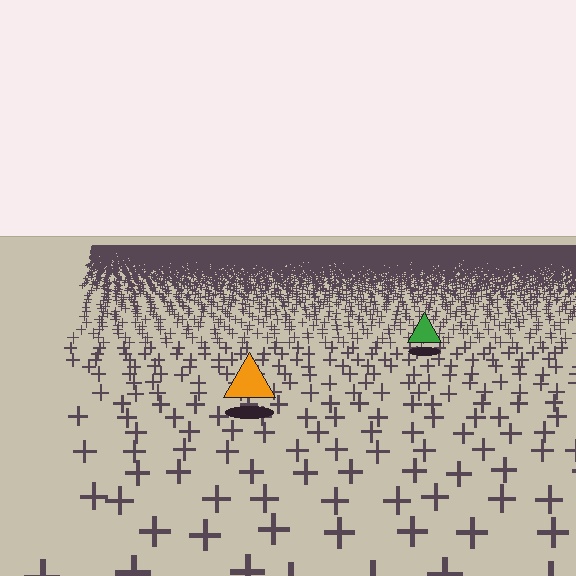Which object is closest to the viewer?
The orange triangle is closest. The texture marks near it are larger and more spread out.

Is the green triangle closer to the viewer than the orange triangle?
No. The orange triangle is closer — you can tell from the texture gradient: the ground texture is coarser near it.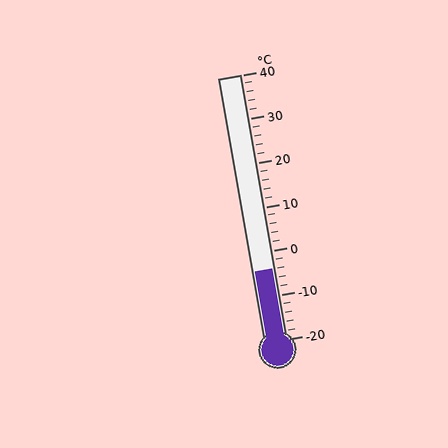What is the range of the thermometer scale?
The thermometer scale ranges from -20°C to 40°C.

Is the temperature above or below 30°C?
The temperature is below 30°C.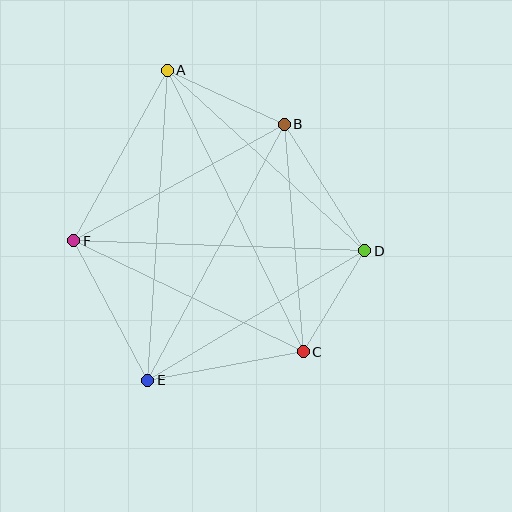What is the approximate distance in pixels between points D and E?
The distance between D and E is approximately 253 pixels.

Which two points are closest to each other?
Points C and D are closest to each other.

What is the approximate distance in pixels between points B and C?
The distance between B and C is approximately 228 pixels.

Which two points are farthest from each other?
Points A and C are farthest from each other.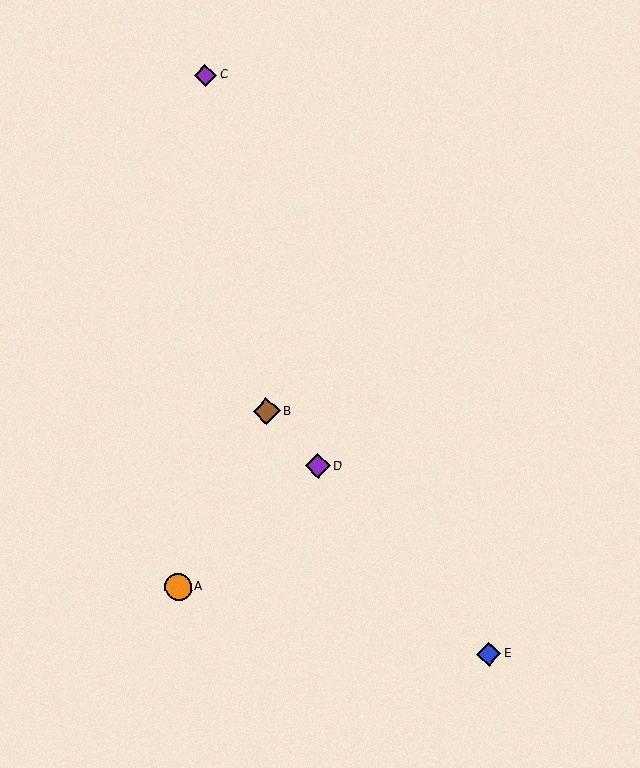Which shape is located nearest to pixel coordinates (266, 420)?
The brown diamond (labeled B) at (266, 411) is nearest to that location.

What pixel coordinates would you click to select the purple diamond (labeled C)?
Click at (205, 75) to select the purple diamond C.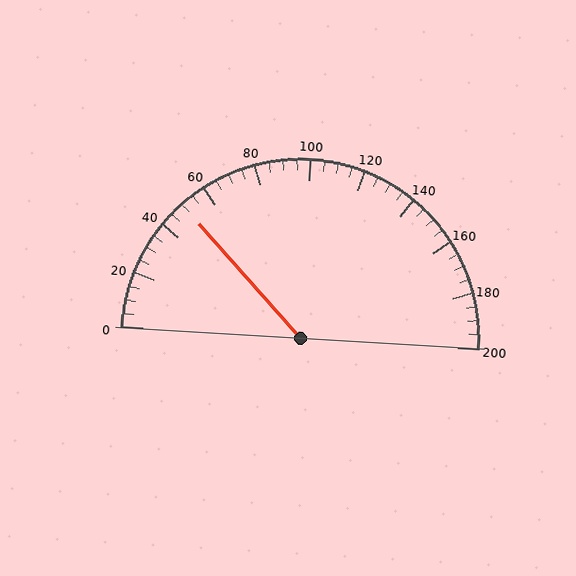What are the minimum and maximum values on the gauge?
The gauge ranges from 0 to 200.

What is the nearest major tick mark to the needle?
The nearest major tick mark is 40.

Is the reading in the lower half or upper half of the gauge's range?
The reading is in the lower half of the range (0 to 200).